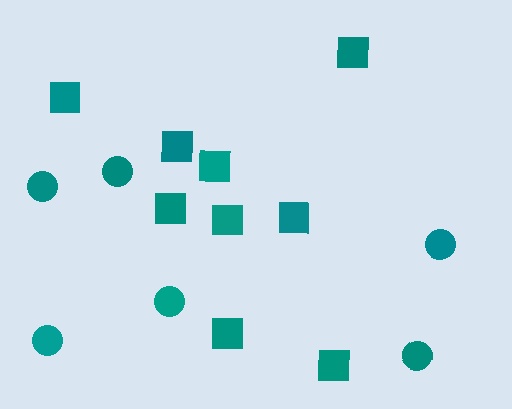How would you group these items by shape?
There are 2 groups: one group of squares (9) and one group of circles (6).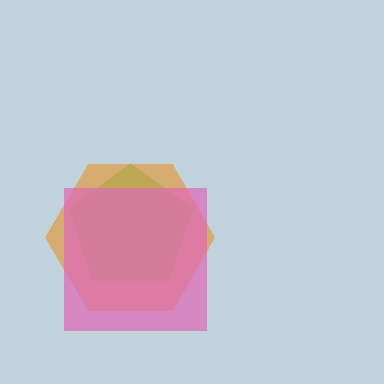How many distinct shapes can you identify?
There are 3 distinct shapes: a green pentagon, an orange hexagon, a pink square.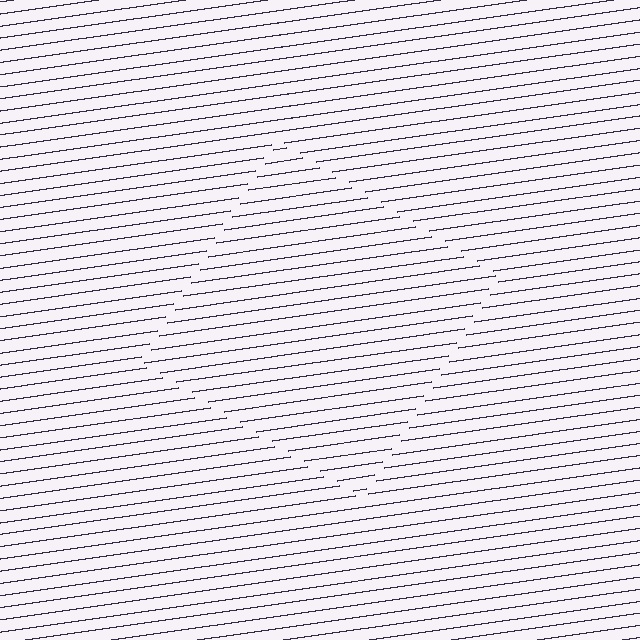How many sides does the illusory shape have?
4 sides — the line-ends trace a square.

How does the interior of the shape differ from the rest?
The interior of the shape contains the same grating, shifted by half a period — the contour is defined by the phase discontinuity where line-ends from the inner and outer gratings abut.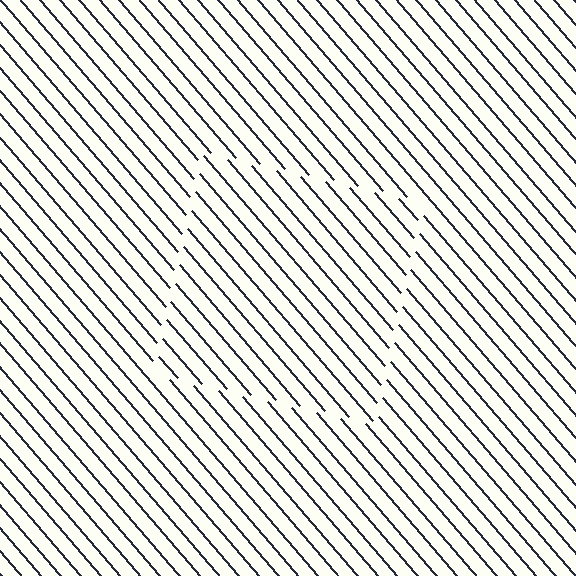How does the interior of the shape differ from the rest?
The interior of the shape contains the same grating, shifted by half a period — the contour is defined by the phase discontinuity where line-ends from the inner and outer gratings abut.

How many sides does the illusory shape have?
4 sides — the line-ends trace a square.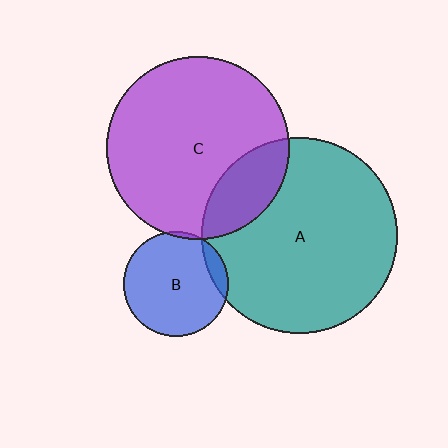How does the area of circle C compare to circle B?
Approximately 3.0 times.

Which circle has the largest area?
Circle A (teal).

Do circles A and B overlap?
Yes.